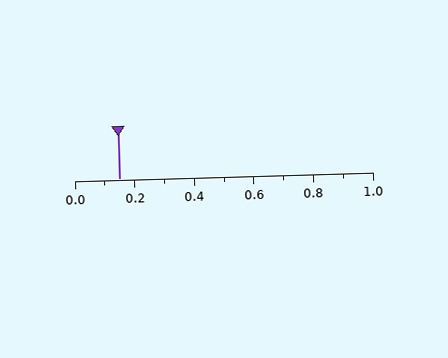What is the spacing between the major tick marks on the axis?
The major ticks are spaced 0.2 apart.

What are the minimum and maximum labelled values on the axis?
The axis runs from 0.0 to 1.0.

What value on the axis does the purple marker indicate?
The marker indicates approximately 0.15.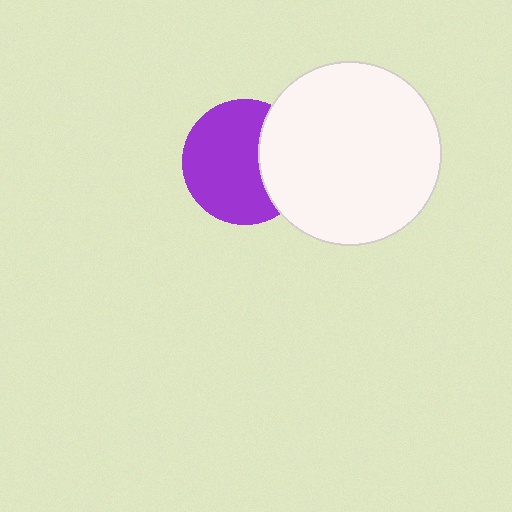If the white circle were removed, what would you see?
You would see the complete purple circle.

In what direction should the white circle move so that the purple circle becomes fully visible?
The white circle should move right. That is the shortest direction to clear the overlap and leave the purple circle fully visible.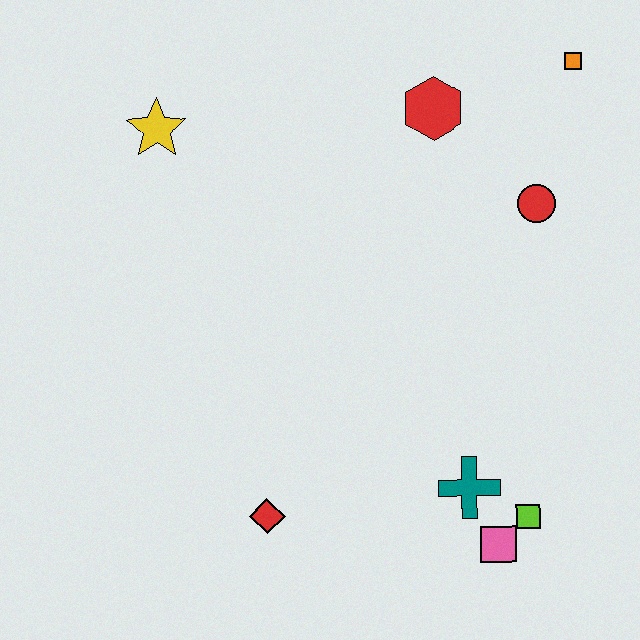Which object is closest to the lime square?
The pink square is closest to the lime square.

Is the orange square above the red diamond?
Yes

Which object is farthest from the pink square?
The yellow star is farthest from the pink square.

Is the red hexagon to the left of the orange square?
Yes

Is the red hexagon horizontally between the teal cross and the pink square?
No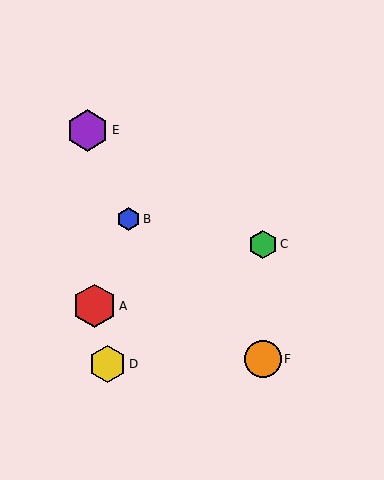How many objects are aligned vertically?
2 objects (C, F) are aligned vertically.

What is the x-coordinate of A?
Object A is at x≈94.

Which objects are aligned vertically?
Objects C, F are aligned vertically.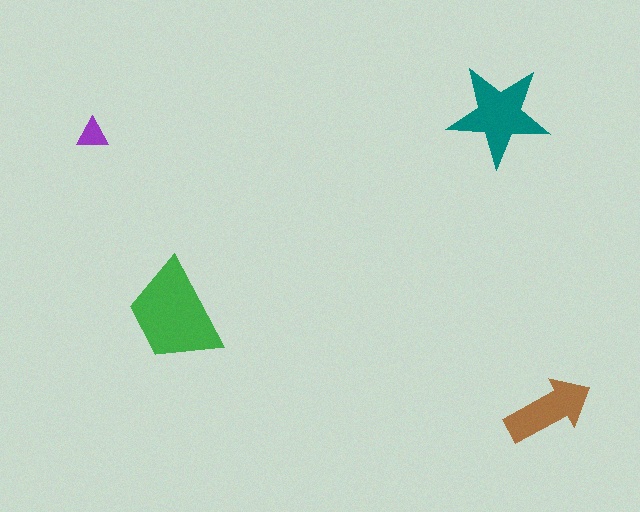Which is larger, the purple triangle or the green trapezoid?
The green trapezoid.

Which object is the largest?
The green trapezoid.